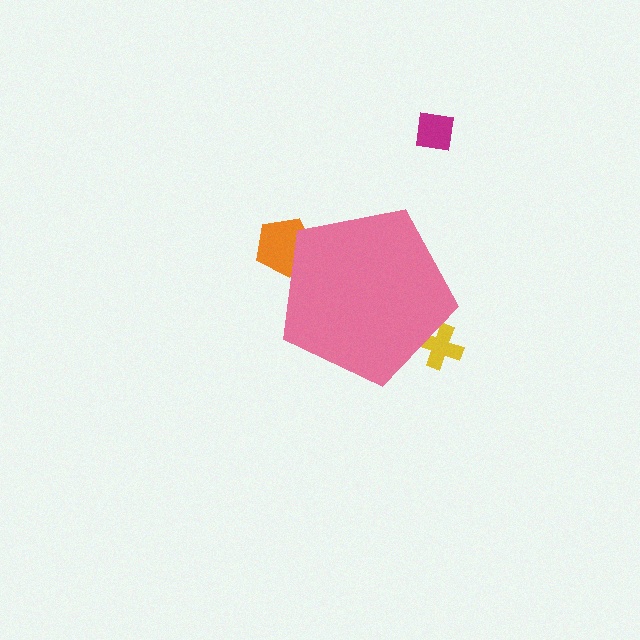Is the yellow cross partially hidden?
Yes, the yellow cross is partially hidden behind the pink pentagon.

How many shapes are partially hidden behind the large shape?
2 shapes are partially hidden.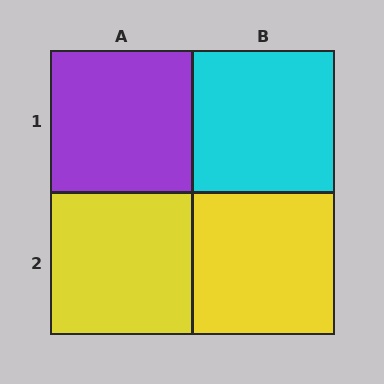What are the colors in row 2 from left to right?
Yellow, yellow.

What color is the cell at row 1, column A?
Purple.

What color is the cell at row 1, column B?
Cyan.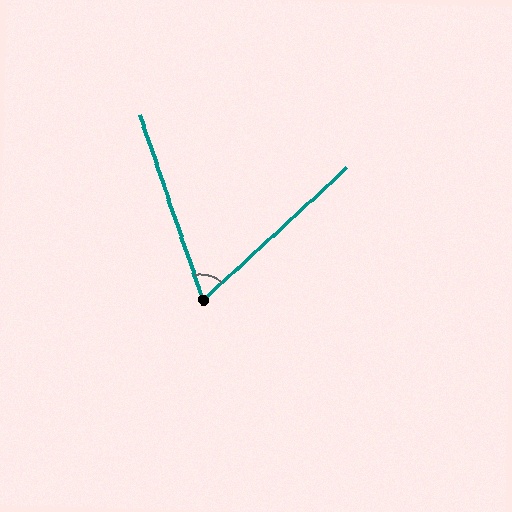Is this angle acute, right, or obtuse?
It is acute.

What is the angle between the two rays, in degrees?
Approximately 66 degrees.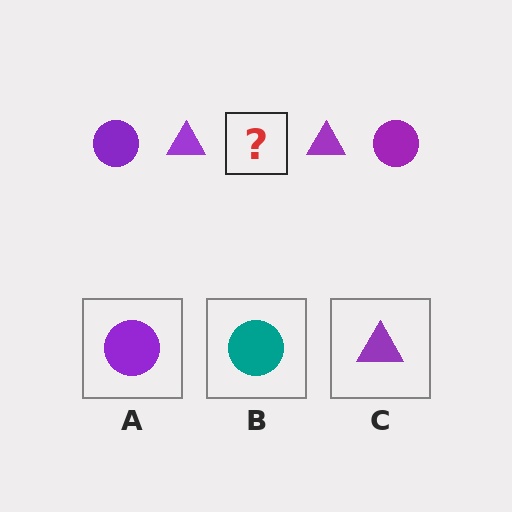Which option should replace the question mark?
Option A.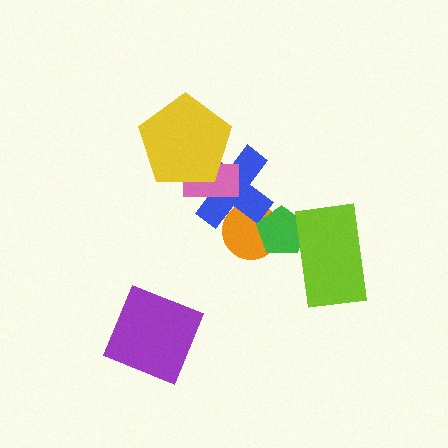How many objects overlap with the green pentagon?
2 objects overlap with the green pentagon.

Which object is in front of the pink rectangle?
The yellow pentagon is in front of the pink rectangle.